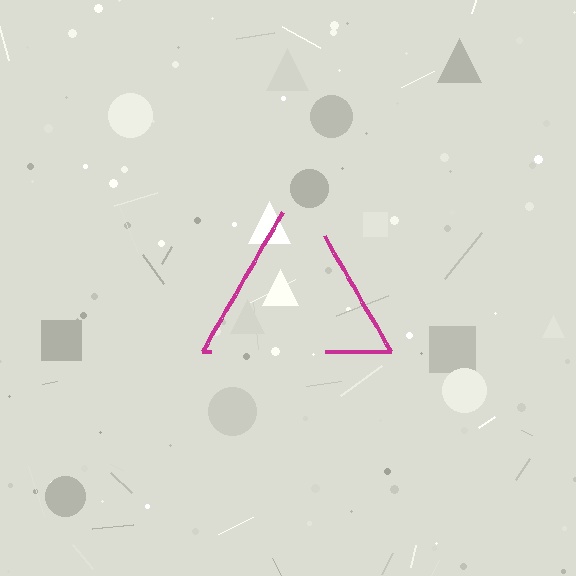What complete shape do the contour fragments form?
The contour fragments form a triangle.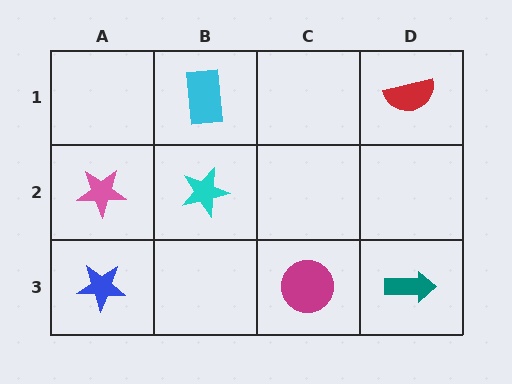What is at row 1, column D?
A red semicircle.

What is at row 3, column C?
A magenta circle.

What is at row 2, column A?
A pink star.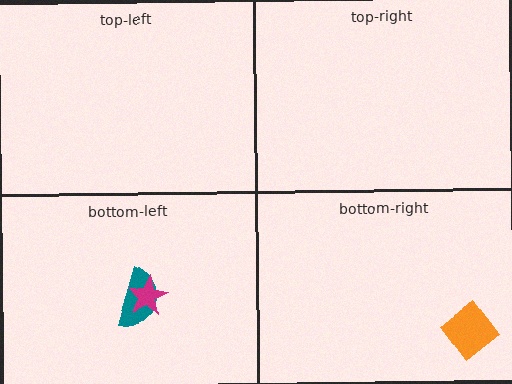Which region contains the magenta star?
The bottom-left region.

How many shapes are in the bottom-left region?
2.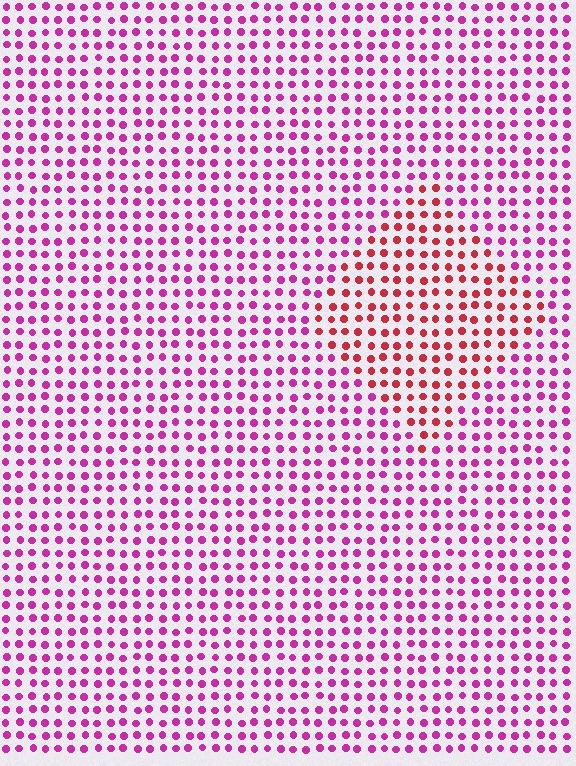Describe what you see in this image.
The image is filled with small magenta elements in a uniform arrangement. A diamond-shaped region is visible where the elements are tinted to a slightly different hue, forming a subtle color boundary.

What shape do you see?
I see a diamond.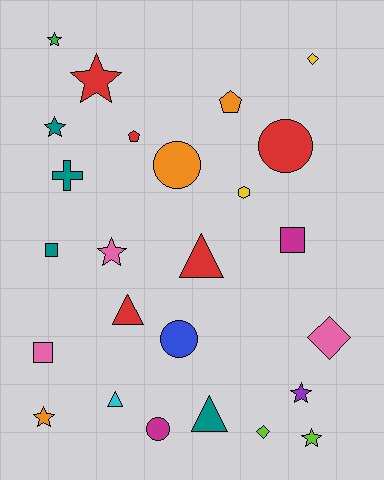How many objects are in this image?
There are 25 objects.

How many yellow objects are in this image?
There are 2 yellow objects.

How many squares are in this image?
There are 3 squares.